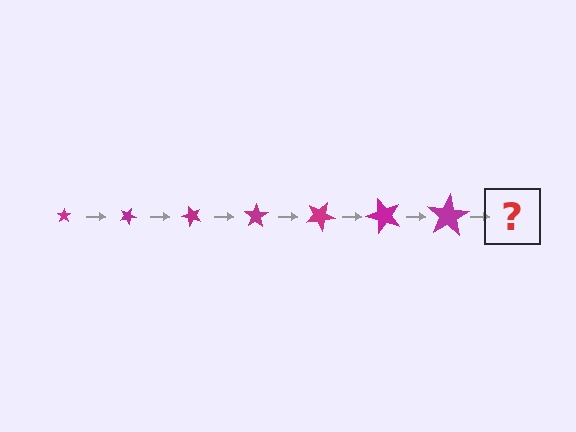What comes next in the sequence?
The next element should be a star, larger than the previous one and rotated 175 degrees from the start.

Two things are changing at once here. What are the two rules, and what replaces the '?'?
The two rules are that the star grows larger each step and it rotates 25 degrees each step. The '?' should be a star, larger than the previous one and rotated 175 degrees from the start.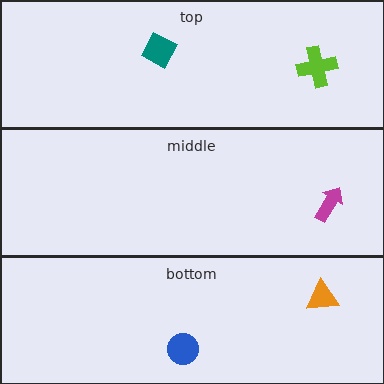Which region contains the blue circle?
The bottom region.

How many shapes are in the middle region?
1.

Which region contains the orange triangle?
The bottom region.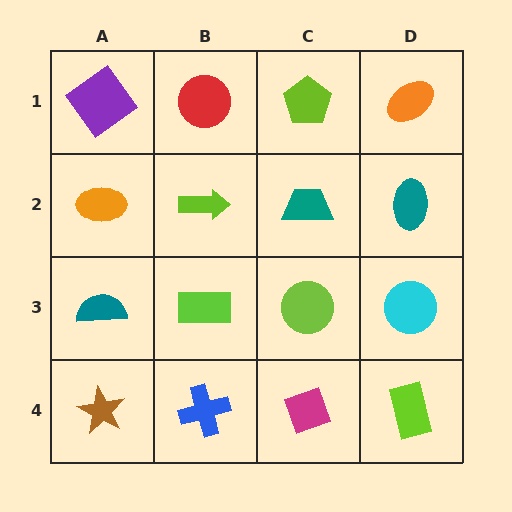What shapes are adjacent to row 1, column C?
A teal trapezoid (row 2, column C), a red circle (row 1, column B), an orange ellipse (row 1, column D).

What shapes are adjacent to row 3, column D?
A teal ellipse (row 2, column D), a lime rectangle (row 4, column D), a lime circle (row 3, column C).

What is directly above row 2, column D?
An orange ellipse.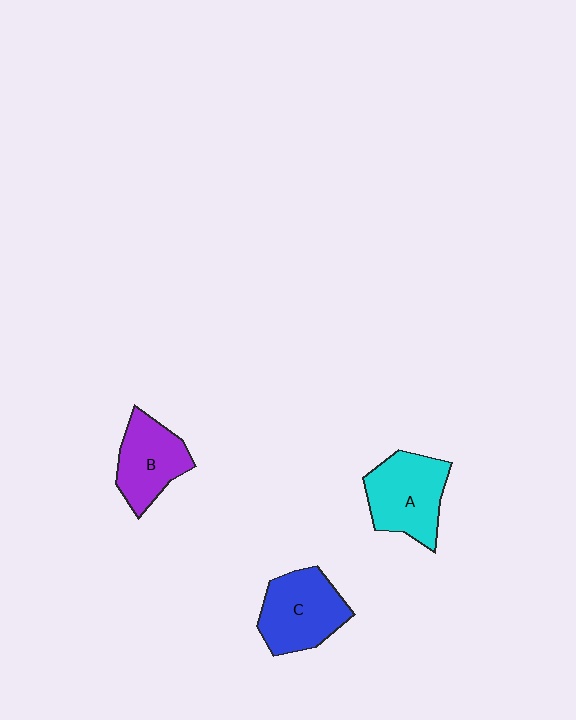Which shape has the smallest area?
Shape B (purple).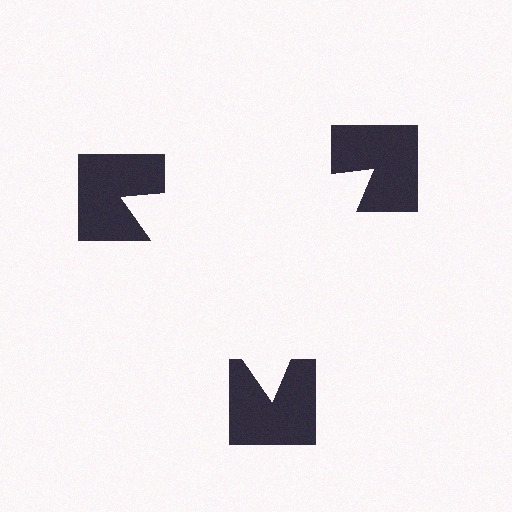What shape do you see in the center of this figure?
An illusory triangle — its edges are inferred from the aligned wedge cuts in the notched squares, not physically drawn.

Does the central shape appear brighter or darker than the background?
It typically appears slightly brighter than the background, even though no actual brightness change is drawn.